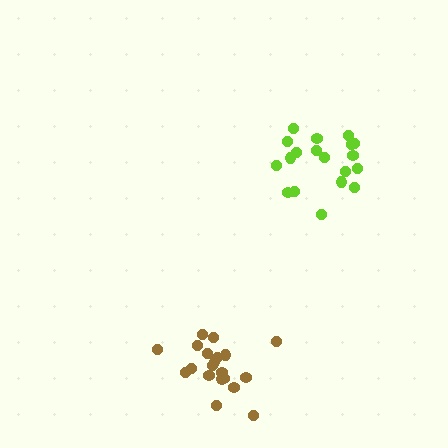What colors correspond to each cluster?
The clusters are colored: lime, brown.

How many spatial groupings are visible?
There are 2 spatial groupings.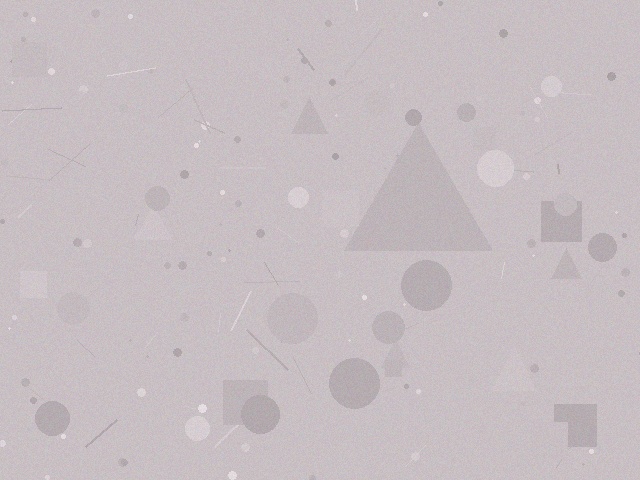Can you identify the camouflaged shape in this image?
The camouflaged shape is a triangle.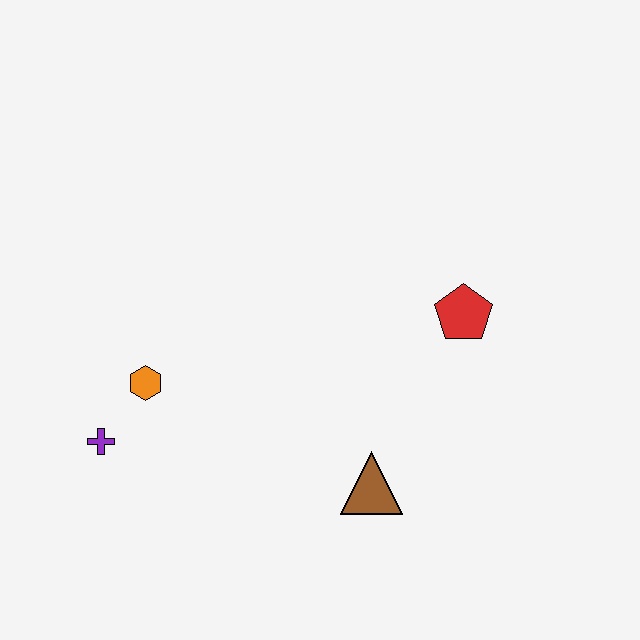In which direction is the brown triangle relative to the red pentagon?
The brown triangle is below the red pentagon.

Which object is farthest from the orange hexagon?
The red pentagon is farthest from the orange hexagon.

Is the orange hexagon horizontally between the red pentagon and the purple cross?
Yes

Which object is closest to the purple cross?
The orange hexagon is closest to the purple cross.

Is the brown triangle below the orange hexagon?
Yes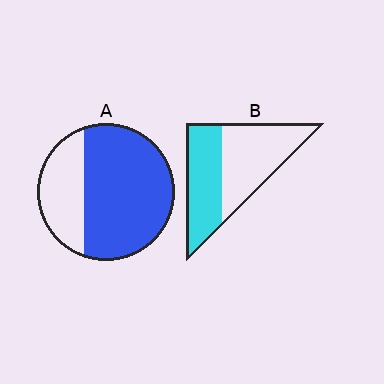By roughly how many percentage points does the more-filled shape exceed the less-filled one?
By roughly 25 percentage points (A over B).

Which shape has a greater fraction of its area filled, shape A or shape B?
Shape A.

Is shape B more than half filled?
No.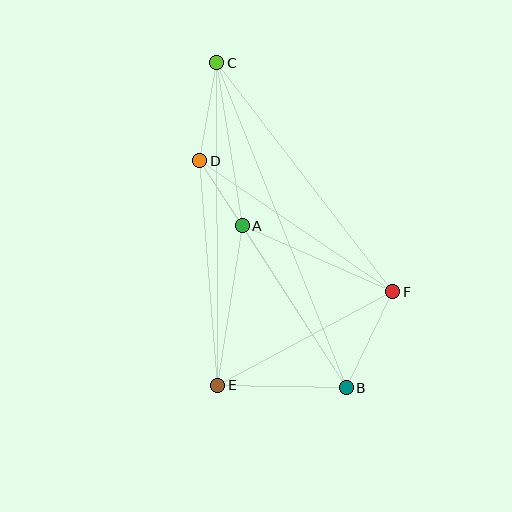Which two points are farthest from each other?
Points B and C are farthest from each other.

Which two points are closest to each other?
Points A and D are closest to each other.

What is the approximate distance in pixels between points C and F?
The distance between C and F is approximately 289 pixels.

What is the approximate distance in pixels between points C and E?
The distance between C and E is approximately 323 pixels.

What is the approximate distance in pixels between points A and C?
The distance between A and C is approximately 165 pixels.